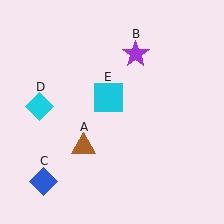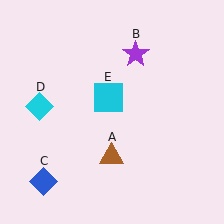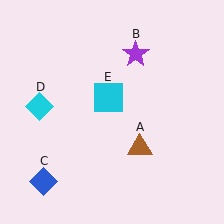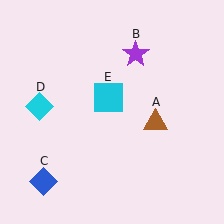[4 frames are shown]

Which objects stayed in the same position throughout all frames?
Purple star (object B) and blue diamond (object C) and cyan diamond (object D) and cyan square (object E) remained stationary.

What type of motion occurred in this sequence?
The brown triangle (object A) rotated counterclockwise around the center of the scene.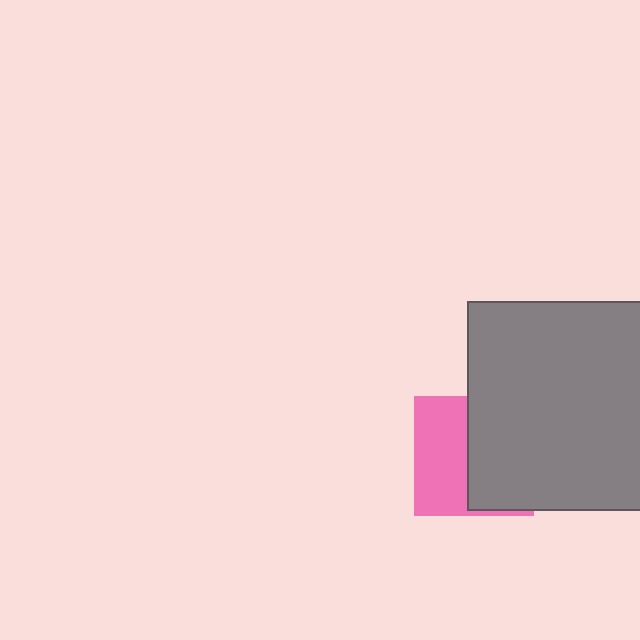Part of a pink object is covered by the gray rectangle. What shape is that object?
It is a square.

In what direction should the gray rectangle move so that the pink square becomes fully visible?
The gray rectangle should move right. That is the shortest direction to clear the overlap and leave the pink square fully visible.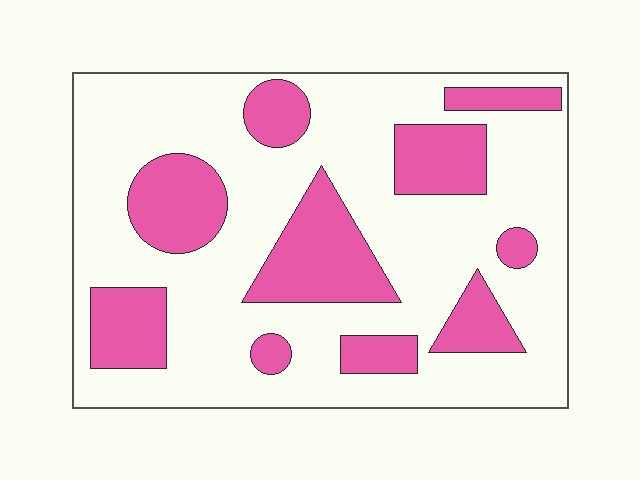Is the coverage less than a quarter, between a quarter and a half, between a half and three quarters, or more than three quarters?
Between a quarter and a half.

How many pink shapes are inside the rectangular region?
10.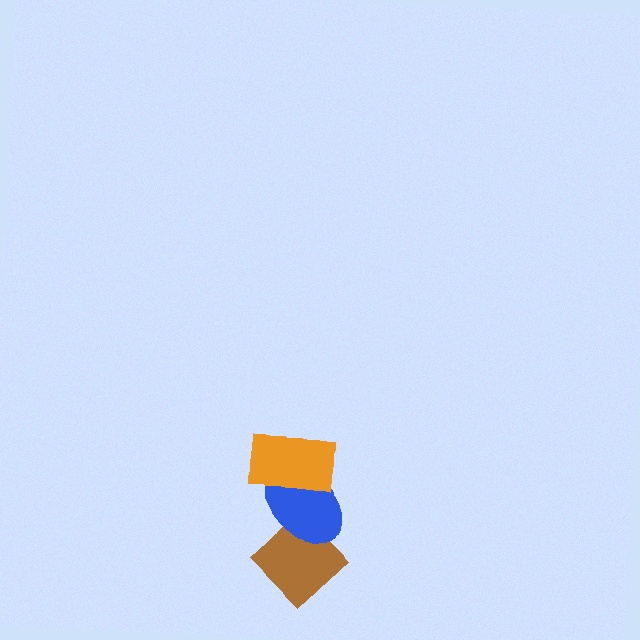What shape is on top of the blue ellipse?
The orange rectangle is on top of the blue ellipse.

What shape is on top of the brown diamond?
The blue ellipse is on top of the brown diamond.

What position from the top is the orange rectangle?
The orange rectangle is 1st from the top.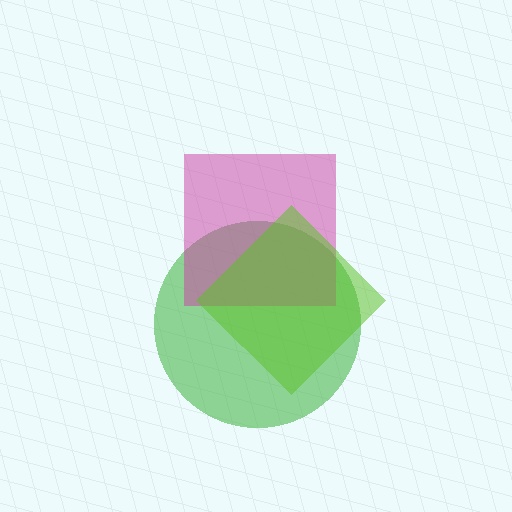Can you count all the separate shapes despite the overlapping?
Yes, there are 3 separate shapes.